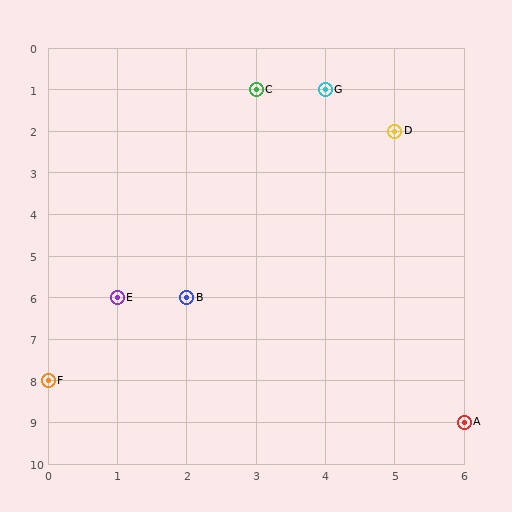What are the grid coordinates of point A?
Point A is at grid coordinates (6, 9).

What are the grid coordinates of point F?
Point F is at grid coordinates (0, 8).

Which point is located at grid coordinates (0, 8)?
Point F is at (0, 8).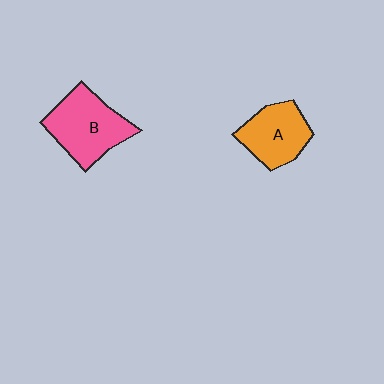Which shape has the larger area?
Shape B (pink).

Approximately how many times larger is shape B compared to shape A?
Approximately 1.3 times.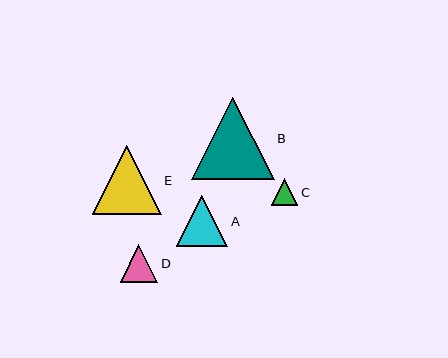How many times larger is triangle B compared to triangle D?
Triangle B is approximately 2.2 times the size of triangle D.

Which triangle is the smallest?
Triangle C is the smallest with a size of approximately 27 pixels.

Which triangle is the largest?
Triangle B is the largest with a size of approximately 82 pixels.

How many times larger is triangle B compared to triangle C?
Triangle B is approximately 3.1 times the size of triangle C.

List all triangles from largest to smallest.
From largest to smallest: B, E, A, D, C.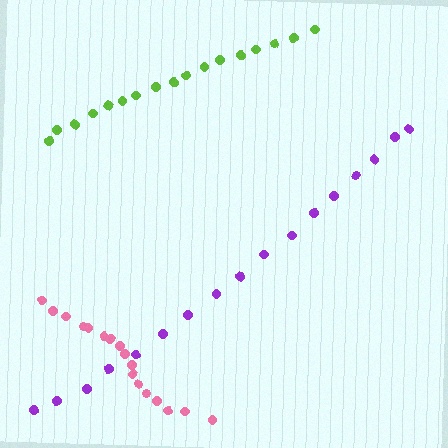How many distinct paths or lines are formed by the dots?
There are 3 distinct paths.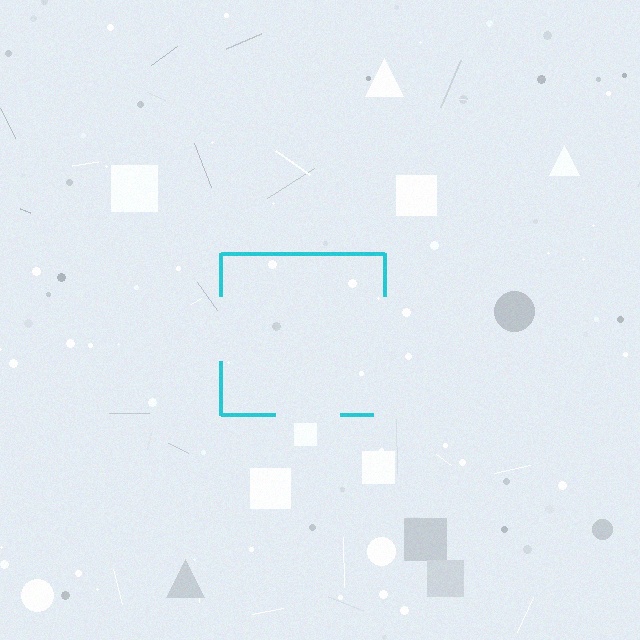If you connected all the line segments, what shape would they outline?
They would outline a square.